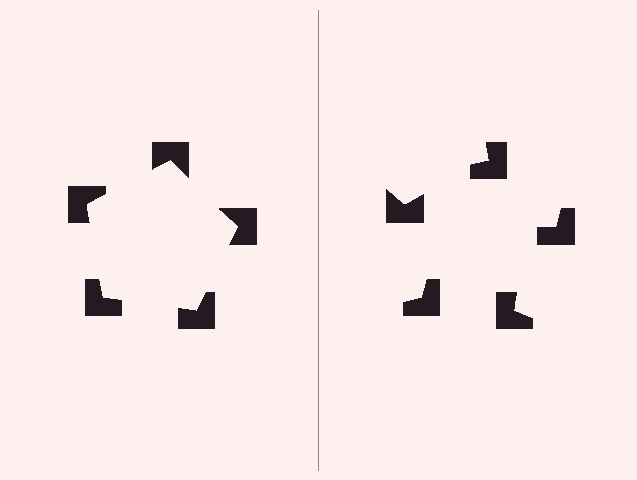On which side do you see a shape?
An illusory pentagon appears on the left side. On the right side the wedge cuts are rotated, so no coherent shape forms.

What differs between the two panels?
The notched squares are positioned identically on both sides; only the wedge orientations differ. On the left they align to a pentagon; on the right they are misaligned.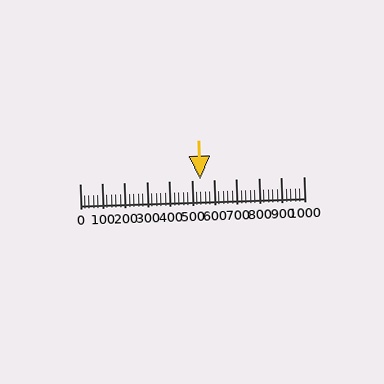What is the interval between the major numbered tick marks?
The major tick marks are spaced 100 units apart.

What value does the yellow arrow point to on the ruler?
The yellow arrow points to approximately 540.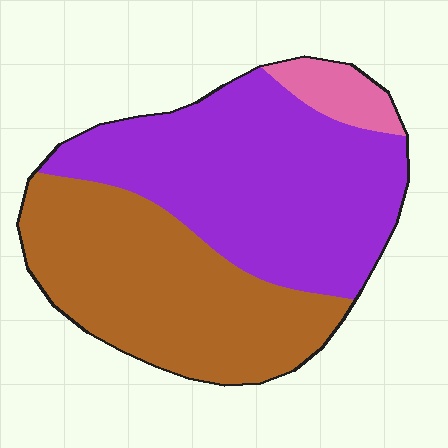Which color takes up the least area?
Pink, at roughly 5%.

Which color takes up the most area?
Purple, at roughly 50%.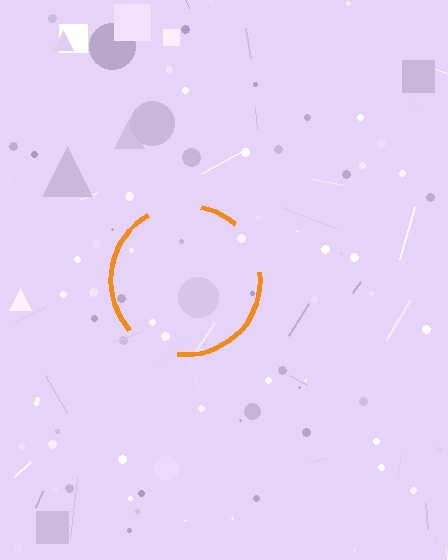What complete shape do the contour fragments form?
The contour fragments form a circle.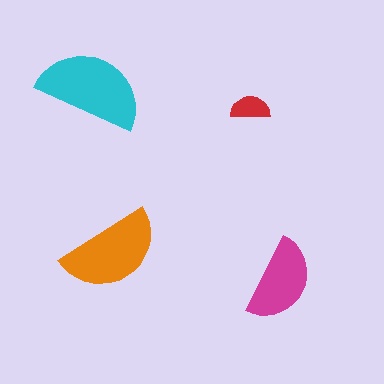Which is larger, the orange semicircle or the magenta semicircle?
The orange one.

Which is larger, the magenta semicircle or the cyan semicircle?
The cyan one.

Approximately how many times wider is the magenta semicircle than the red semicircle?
About 2 times wider.